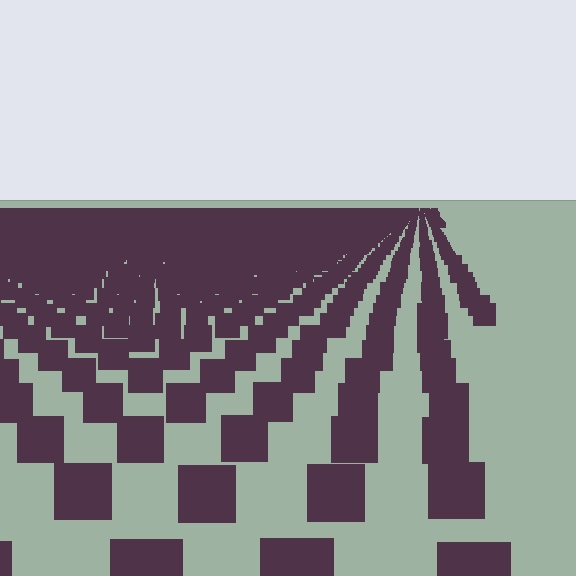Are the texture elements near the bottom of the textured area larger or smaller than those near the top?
Larger. Near the bottom, elements are closer to the viewer and appear at a bigger on-screen size.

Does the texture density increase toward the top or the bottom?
Density increases toward the top.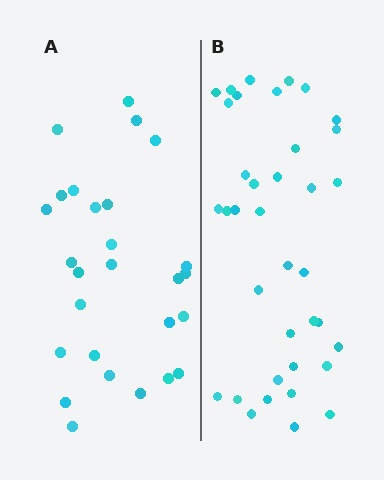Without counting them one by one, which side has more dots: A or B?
Region B (the right region) has more dots.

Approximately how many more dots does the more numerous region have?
Region B has roughly 10 or so more dots than region A.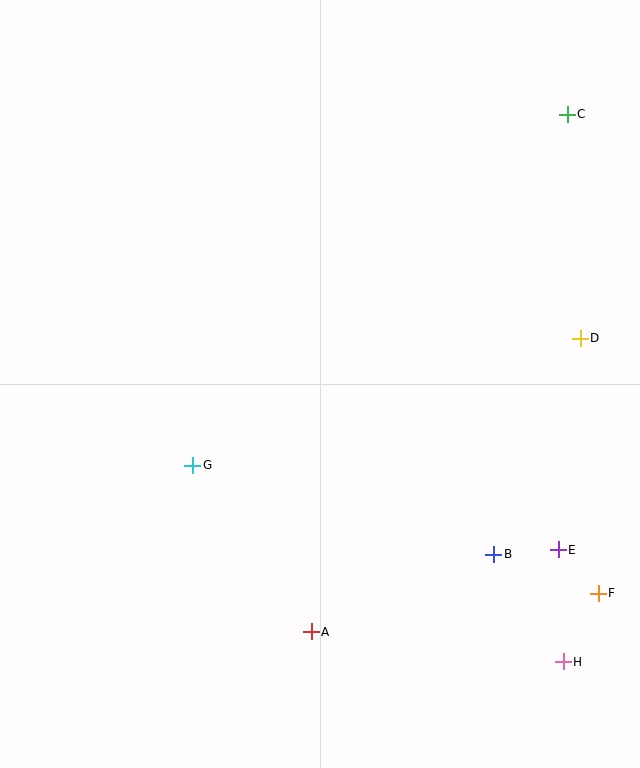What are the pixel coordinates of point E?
Point E is at (558, 550).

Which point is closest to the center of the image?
Point G at (193, 465) is closest to the center.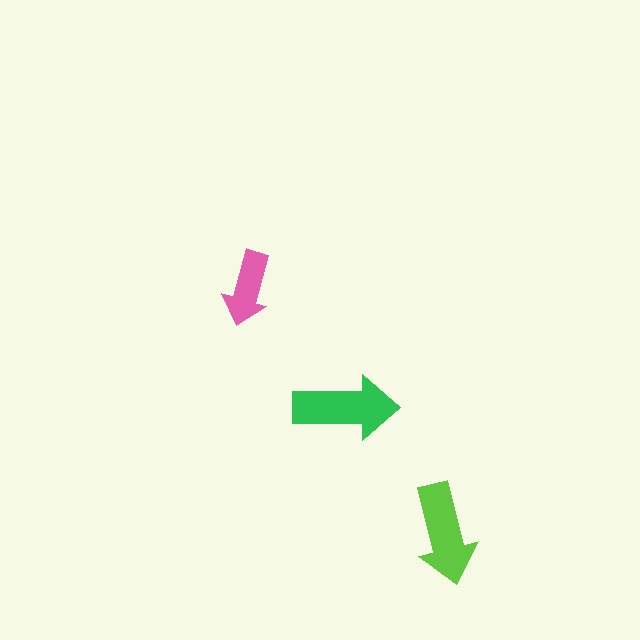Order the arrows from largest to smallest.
the green one, the lime one, the pink one.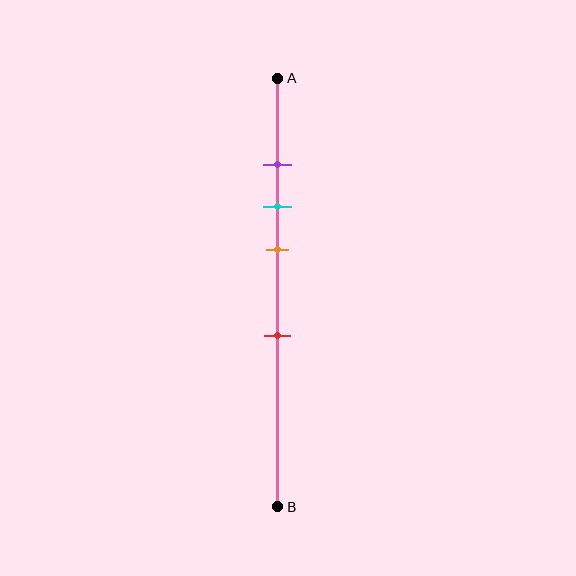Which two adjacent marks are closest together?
The purple and cyan marks are the closest adjacent pair.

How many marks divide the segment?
There are 4 marks dividing the segment.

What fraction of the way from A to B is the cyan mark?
The cyan mark is approximately 30% (0.3) of the way from A to B.